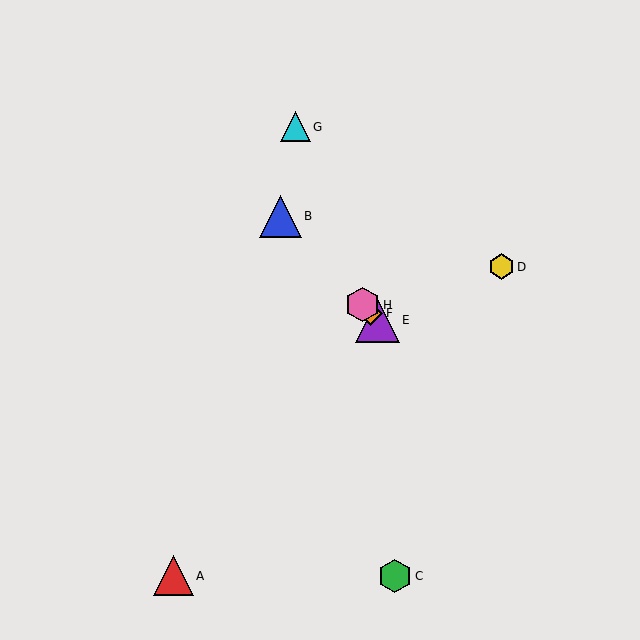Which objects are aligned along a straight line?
Objects B, E, F, H are aligned along a straight line.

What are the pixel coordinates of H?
Object H is at (363, 305).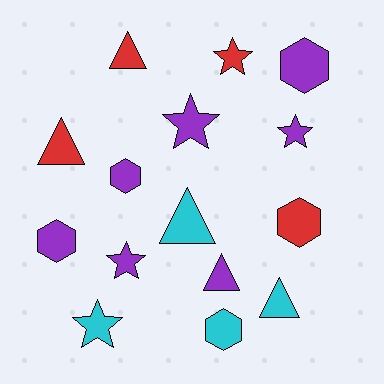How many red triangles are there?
There are 2 red triangles.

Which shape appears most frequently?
Triangle, with 5 objects.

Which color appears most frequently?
Purple, with 7 objects.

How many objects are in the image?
There are 15 objects.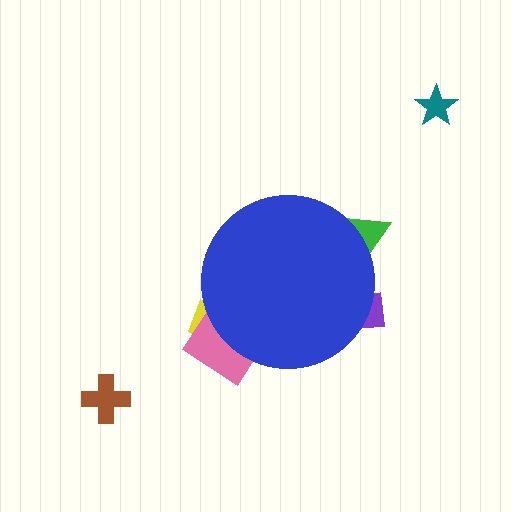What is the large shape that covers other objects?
A blue circle.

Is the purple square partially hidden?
Yes, the purple square is partially hidden behind the blue circle.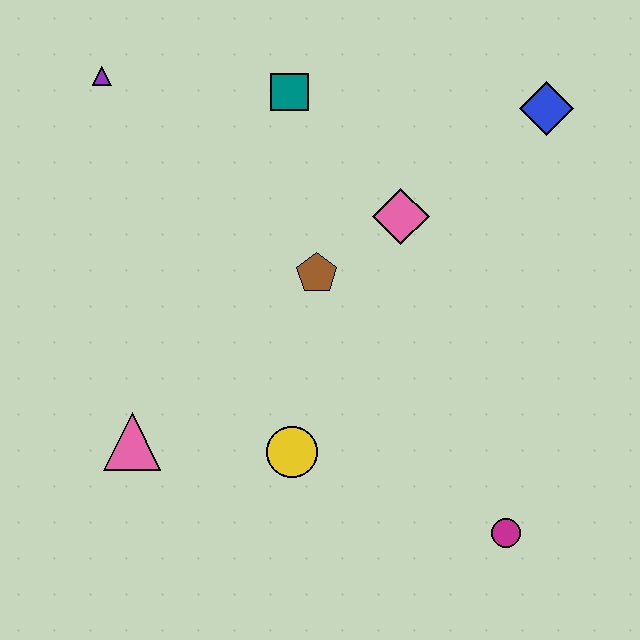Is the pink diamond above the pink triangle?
Yes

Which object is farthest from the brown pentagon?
The magenta circle is farthest from the brown pentagon.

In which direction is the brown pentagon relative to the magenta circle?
The brown pentagon is above the magenta circle.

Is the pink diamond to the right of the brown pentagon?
Yes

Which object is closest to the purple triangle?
The teal square is closest to the purple triangle.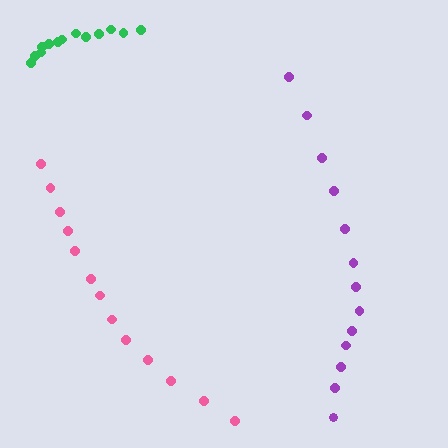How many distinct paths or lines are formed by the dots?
There are 3 distinct paths.